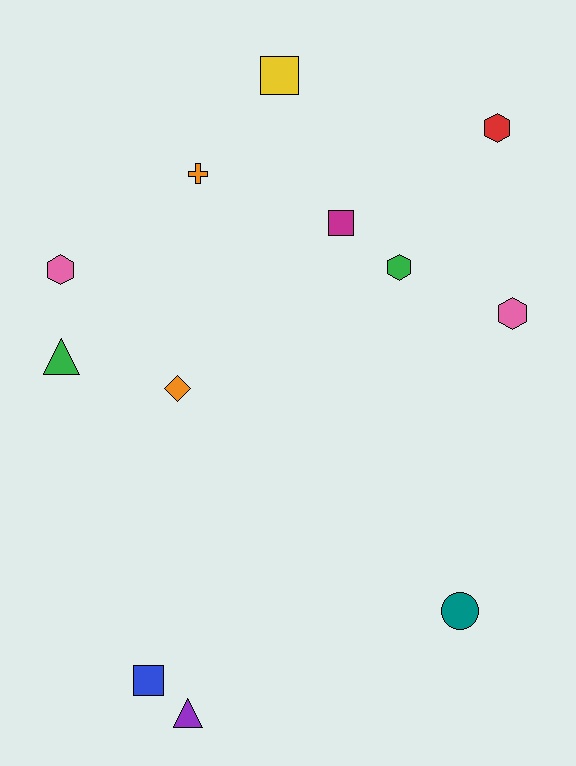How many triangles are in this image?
There are 2 triangles.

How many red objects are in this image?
There is 1 red object.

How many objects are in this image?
There are 12 objects.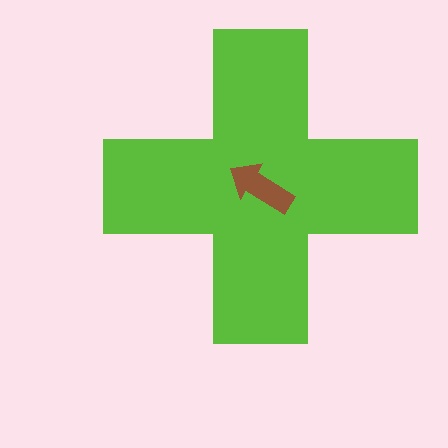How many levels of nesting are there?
2.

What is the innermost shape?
The brown arrow.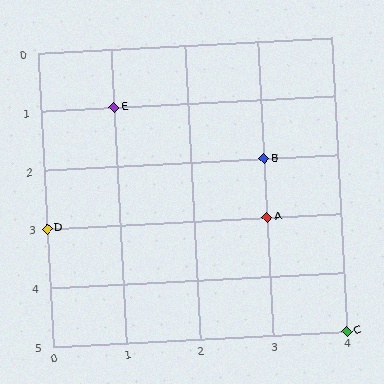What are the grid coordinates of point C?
Point C is at grid coordinates (4, 5).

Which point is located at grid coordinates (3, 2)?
Point B is at (3, 2).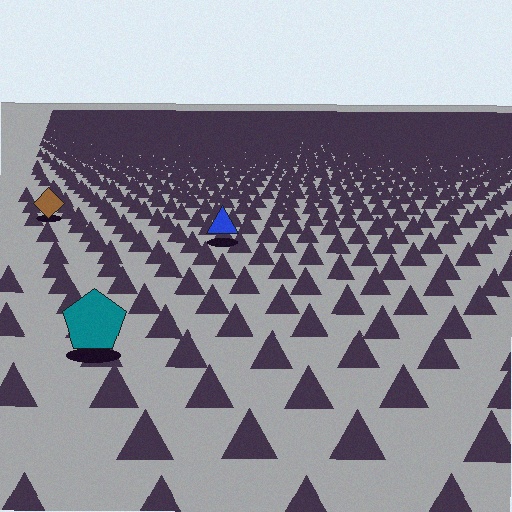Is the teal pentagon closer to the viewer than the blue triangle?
Yes. The teal pentagon is closer — you can tell from the texture gradient: the ground texture is coarser near it.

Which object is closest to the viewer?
The teal pentagon is closest. The texture marks near it are larger and more spread out.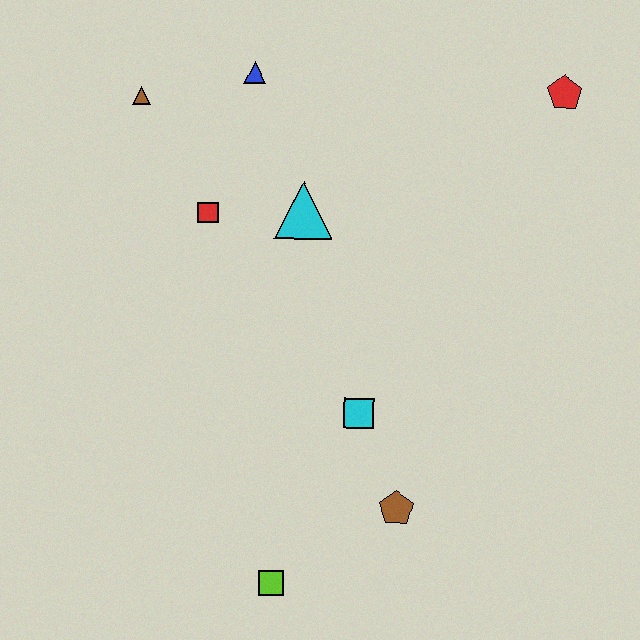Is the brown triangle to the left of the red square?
Yes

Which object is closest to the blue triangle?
The brown triangle is closest to the blue triangle.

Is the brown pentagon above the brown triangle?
No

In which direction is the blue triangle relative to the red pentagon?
The blue triangle is to the left of the red pentagon.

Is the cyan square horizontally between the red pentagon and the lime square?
Yes